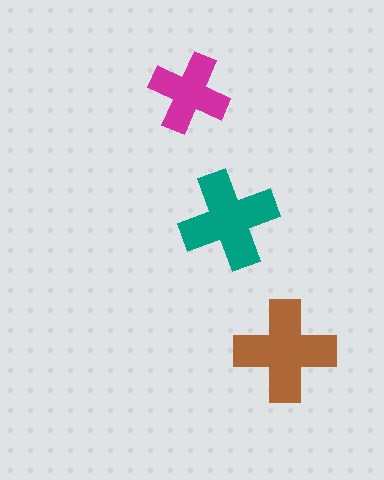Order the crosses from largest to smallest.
the brown one, the teal one, the magenta one.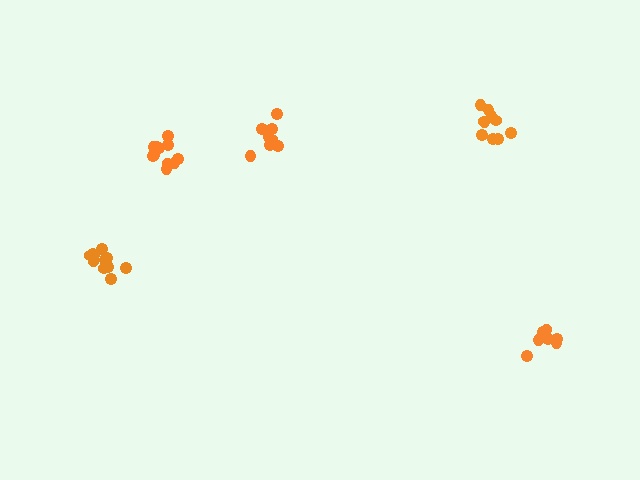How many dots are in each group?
Group 1: 12 dots, Group 2: 10 dots, Group 3: 8 dots, Group 4: 11 dots, Group 5: 8 dots (49 total).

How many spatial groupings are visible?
There are 5 spatial groupings.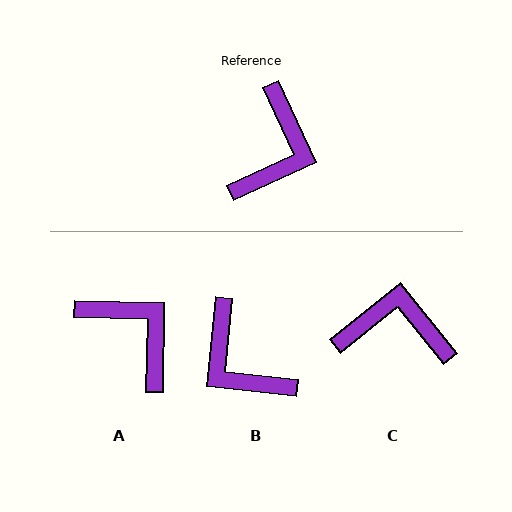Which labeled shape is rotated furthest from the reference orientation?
B, about 121 degrees away.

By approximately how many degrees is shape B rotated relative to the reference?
Approximately 121 degrees clockwise.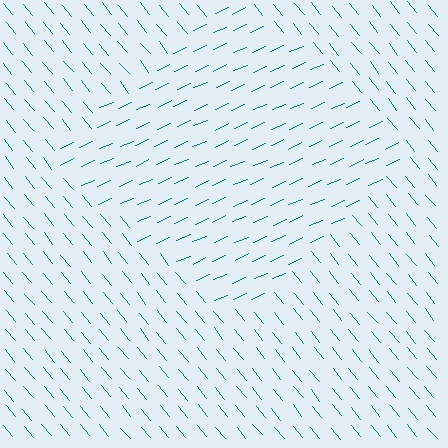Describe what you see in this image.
The image is filled with small teal line segments. A diamond region in the image has lines oriented differently from the surrounding lines, creating a visible texture boundary.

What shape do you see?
I see a diamond.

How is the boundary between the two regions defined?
The boundary is defined purely by a change in line orientation (approximately 75 degrees difference). All lines are the same color and thickness.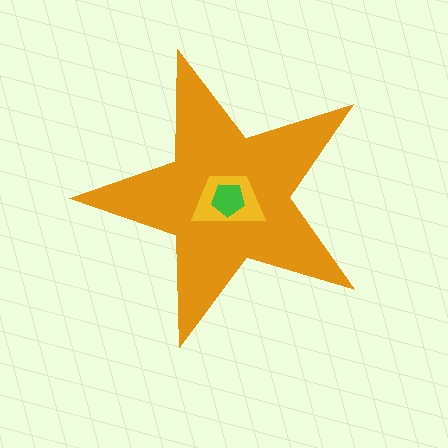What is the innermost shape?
The green pentagon.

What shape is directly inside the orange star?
The yellow trapezoid.